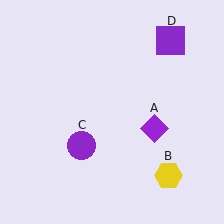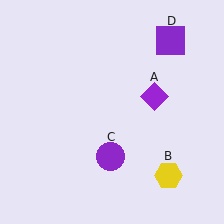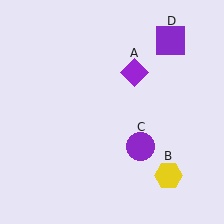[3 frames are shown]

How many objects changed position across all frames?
2 objects changed position: purple diamond (object A), purple circle (object C).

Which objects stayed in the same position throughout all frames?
Yellow hexagon (object B) and purple square (object D) remained stationary.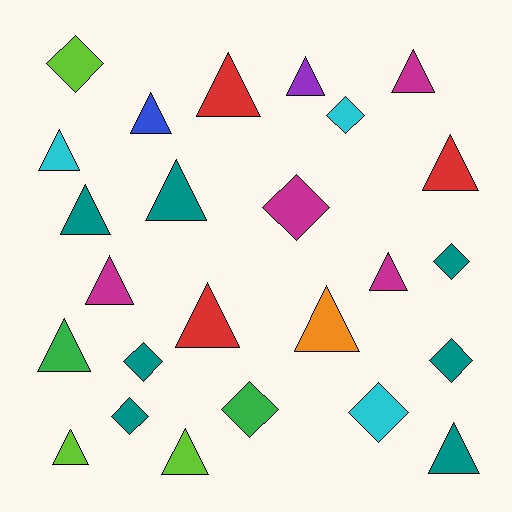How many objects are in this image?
There are 25 objects.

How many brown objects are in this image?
There are no brown objects.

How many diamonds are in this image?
There are 9 diamonds.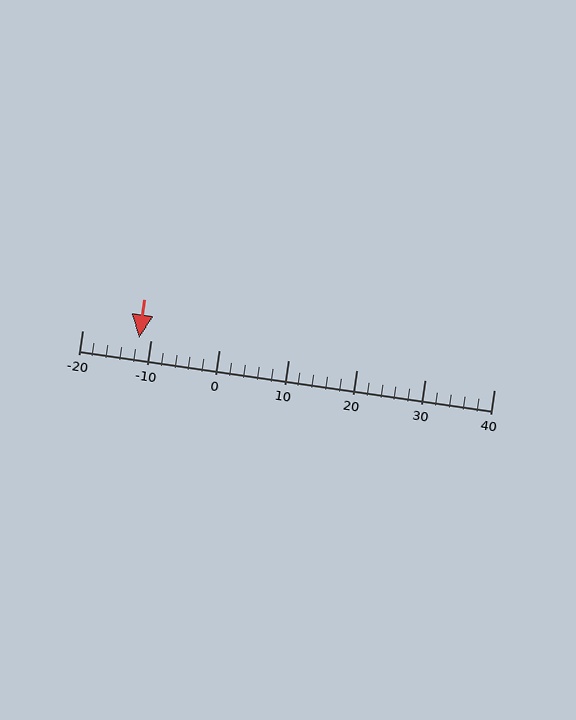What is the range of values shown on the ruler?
The ruler shows values from -20 to 40.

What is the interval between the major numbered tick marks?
The major tick marks are spaced 10 units apart.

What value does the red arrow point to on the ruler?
The red arrow points to approximately -12.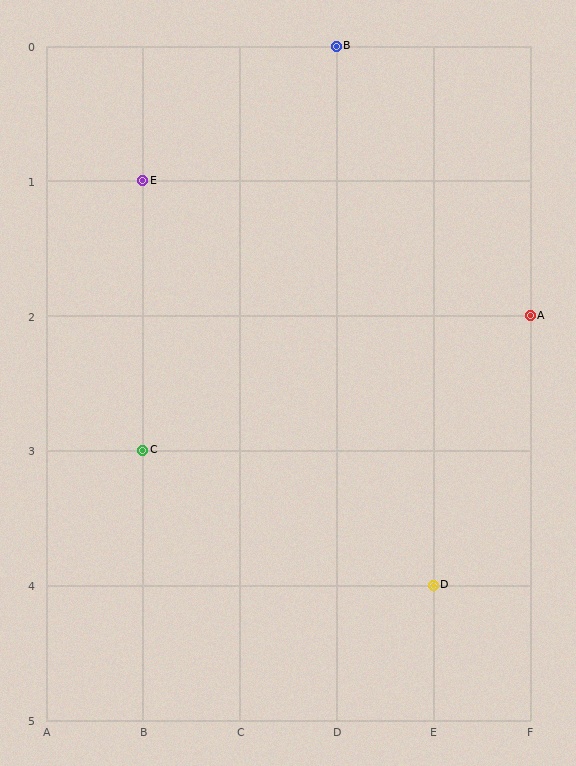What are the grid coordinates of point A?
Point A is at grid coordinates (F, 2).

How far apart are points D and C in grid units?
Points D and C are 3 columns and 1 row apart (about 3.2 grid units diagonally).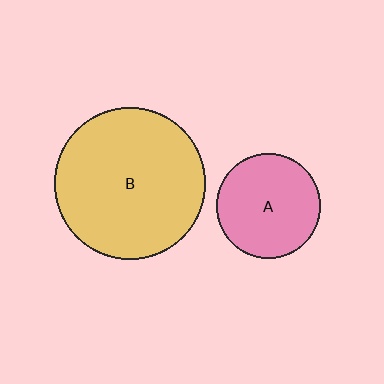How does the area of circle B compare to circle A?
Approximately 2.1 times.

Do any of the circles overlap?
No, none of the circles overlap.